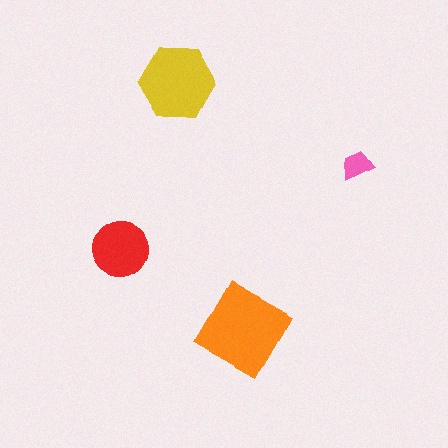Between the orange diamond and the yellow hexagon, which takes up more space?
The orange diamond.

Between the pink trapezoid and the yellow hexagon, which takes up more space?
The yellow hexagon.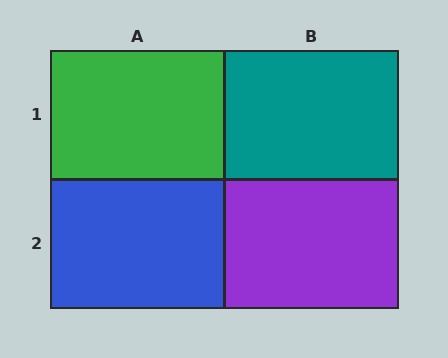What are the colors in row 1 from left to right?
Green, teal.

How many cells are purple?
1 cell is purple.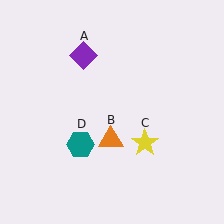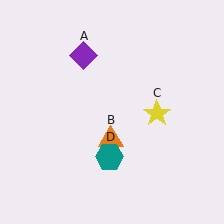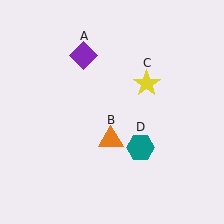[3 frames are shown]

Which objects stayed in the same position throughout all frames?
Purple diamond (object A) and orange triangle (object B) remained stationary.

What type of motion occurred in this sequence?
The yellow star (object C), teal hexagon (object D) rotated counterclockwise around the center of the scene.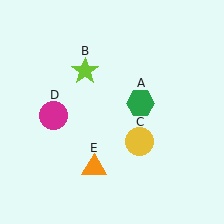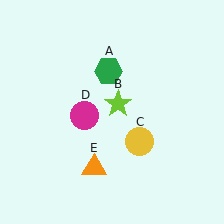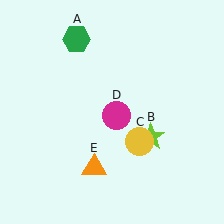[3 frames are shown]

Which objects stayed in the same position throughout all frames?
Yellow circle (object C) and orange triangle (object E) remained stationary.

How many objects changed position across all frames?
3 objects changed position: green hexagon (object A), lime star (object B), magenta circle (object D).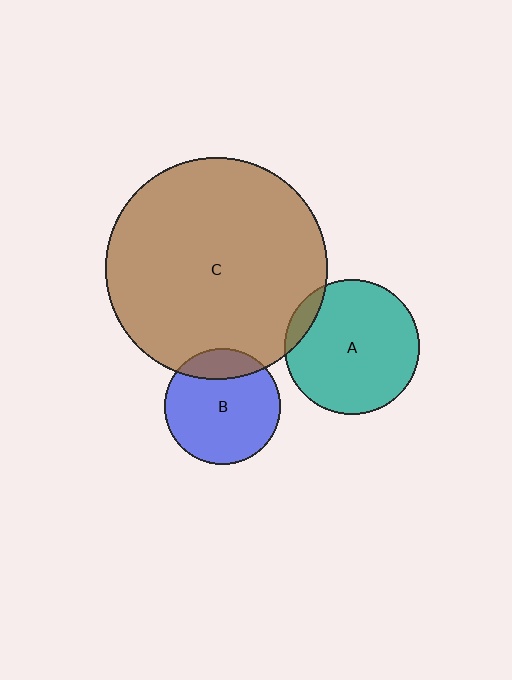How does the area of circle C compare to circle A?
Approximately 2.7 times.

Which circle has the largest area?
Circle C (brown).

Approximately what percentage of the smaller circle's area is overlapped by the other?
Approximately 10%.